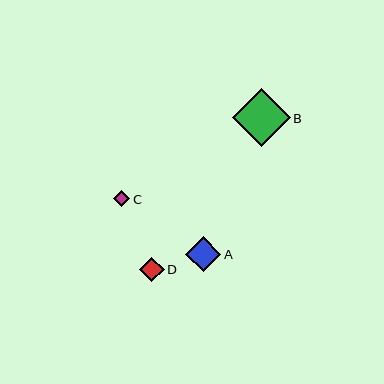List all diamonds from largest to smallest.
From largest to smallest: B, A, D, C.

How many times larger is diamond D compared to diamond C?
Diamond D is approximately 1.5 times the size of diamond C.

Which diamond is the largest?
Diamond B is the largest with a size of approximately 58 pixels.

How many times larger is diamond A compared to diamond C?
Diamond A is approximately 2.2 times the size of diamond C.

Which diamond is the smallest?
Diamond C is the smallest with a size of approximately 16 pixels.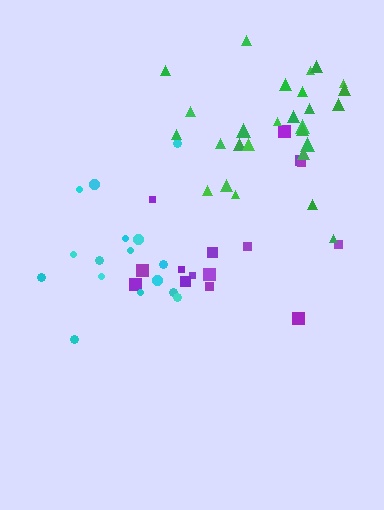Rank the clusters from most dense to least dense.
cyan, green, purple.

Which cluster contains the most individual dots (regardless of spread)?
Green (27).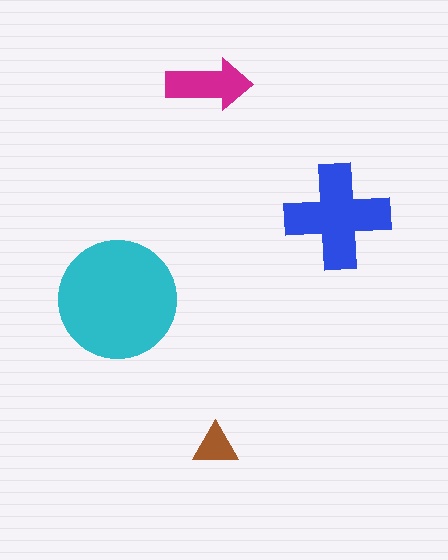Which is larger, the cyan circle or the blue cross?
The cyan circle.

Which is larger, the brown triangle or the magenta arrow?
The magenta arrow.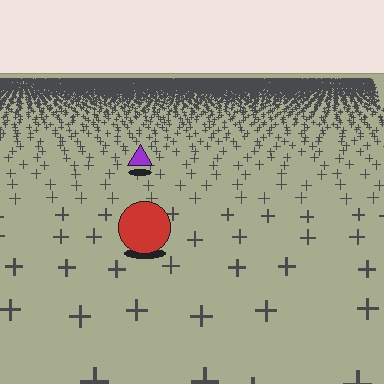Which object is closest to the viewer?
The red circle is closest. The texture marks near it are larger and more spread out.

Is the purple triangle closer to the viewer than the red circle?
No. The red circle is closer — you can tell from the texture gradient: the ground texture is coarser near it.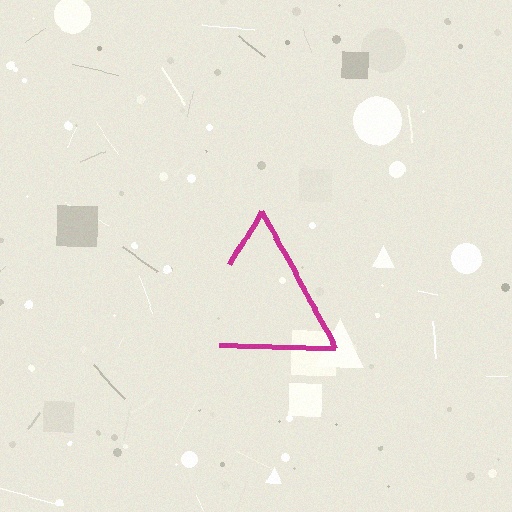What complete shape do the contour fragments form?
The contour fragments form a triangle.